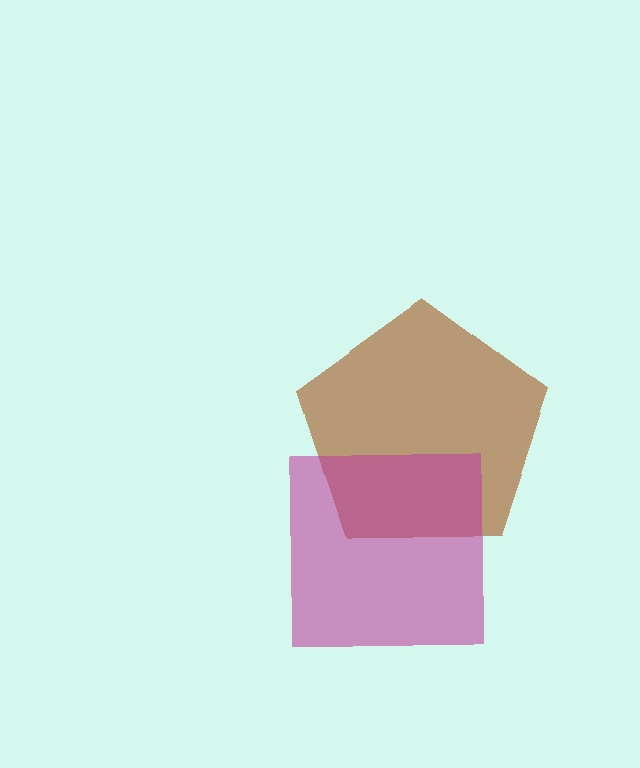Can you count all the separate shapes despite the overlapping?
Yes, there are 2 separate shapes.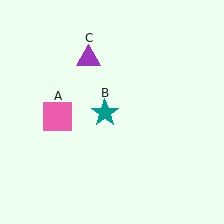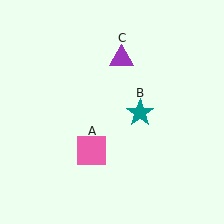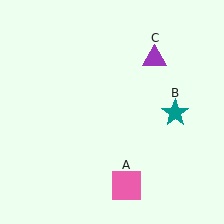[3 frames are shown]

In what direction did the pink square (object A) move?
The pink square (object A) moved down and to the right.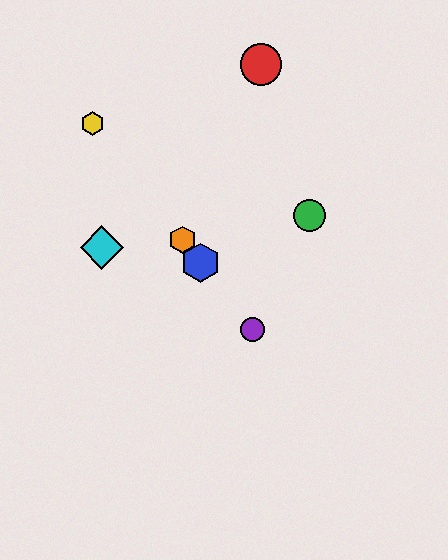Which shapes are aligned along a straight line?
The blue hexagon, the yellow hexagon, the purple circle, the orange hexagon are aligned along a straight line.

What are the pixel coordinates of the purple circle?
The purple circle is at (253, 330).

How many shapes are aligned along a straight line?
4 shapes (the blue hexagon, the yellow hexagon, the purple circle, the orange hexagon) are aligned along a straight line.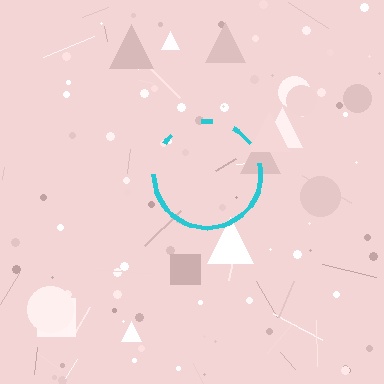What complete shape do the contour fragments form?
The contour fragments form a circle.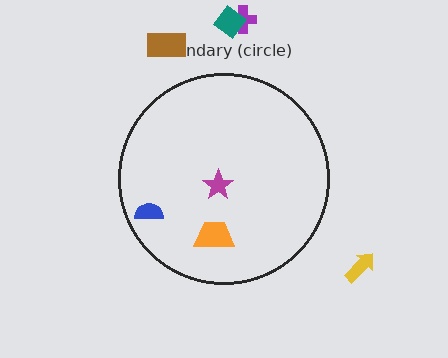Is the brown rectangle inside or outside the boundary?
Outside.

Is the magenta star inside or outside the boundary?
Inside.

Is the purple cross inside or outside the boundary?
Outside.